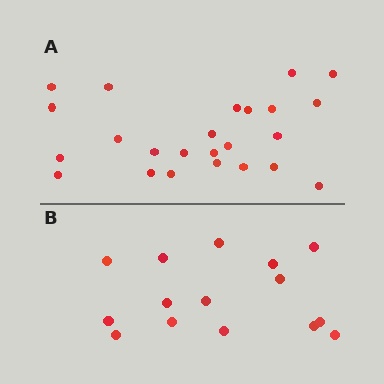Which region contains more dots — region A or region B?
Region A (the top region) has more dots.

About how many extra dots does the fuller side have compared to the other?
Region A has roughly 8 or so more dots than region B.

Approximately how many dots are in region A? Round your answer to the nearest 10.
About 20 dots. (The exact count is 24, which rounds to 20.)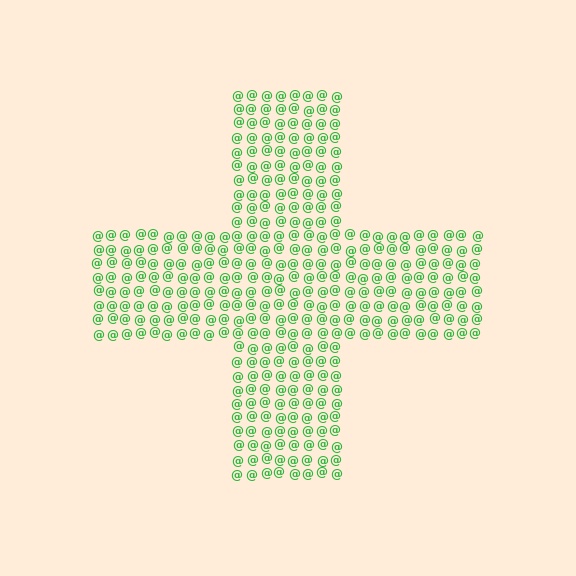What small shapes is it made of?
It is made of small at signs.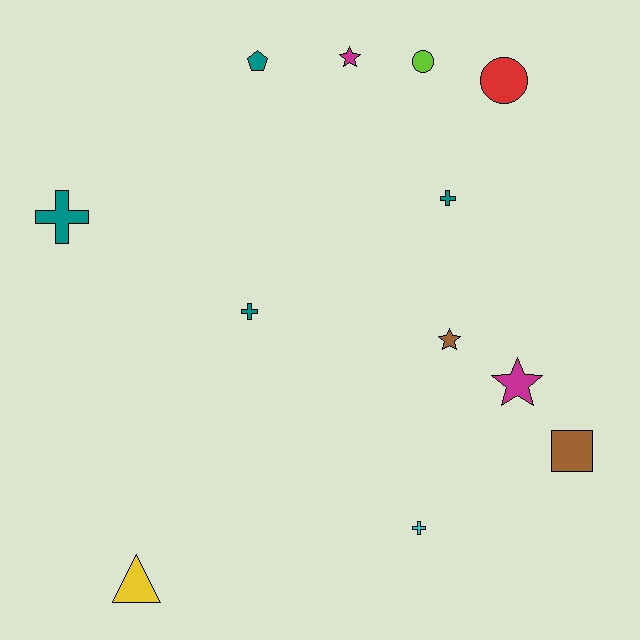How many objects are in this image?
There are 12 objects.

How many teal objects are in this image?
There are 4 teal objects.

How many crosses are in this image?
There are 4 crosses.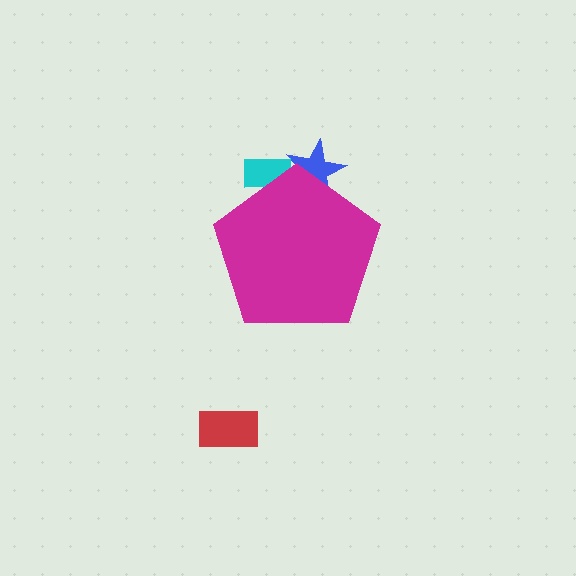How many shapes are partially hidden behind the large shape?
2 shapes are partially hidden.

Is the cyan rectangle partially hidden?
Yes, the cyan rectangle is partially hidden behind the magenta pentagon.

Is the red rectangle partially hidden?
No, the red rectangle is fully visible.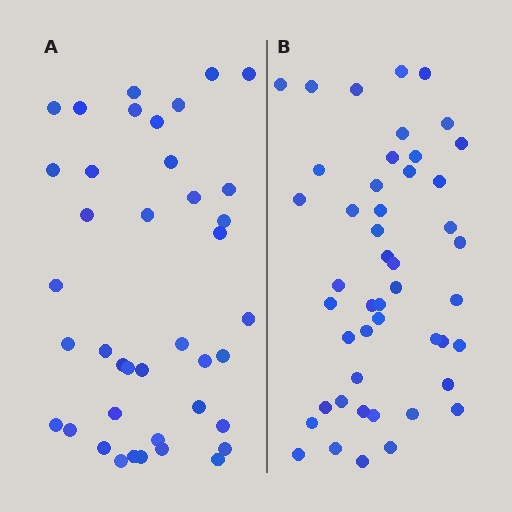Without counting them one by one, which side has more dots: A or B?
Region B (the right region) has more dots.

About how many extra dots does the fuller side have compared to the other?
Region B has roughly 8 or so more dots than region A.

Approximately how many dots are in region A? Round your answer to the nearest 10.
About 40 dots.